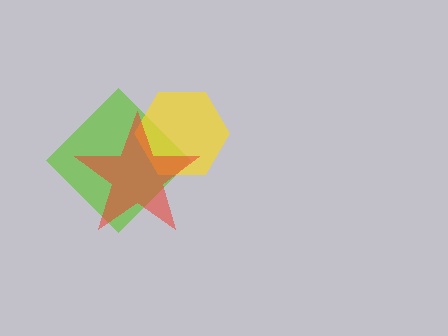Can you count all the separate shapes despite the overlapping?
Yes, there are 3 separate shapes.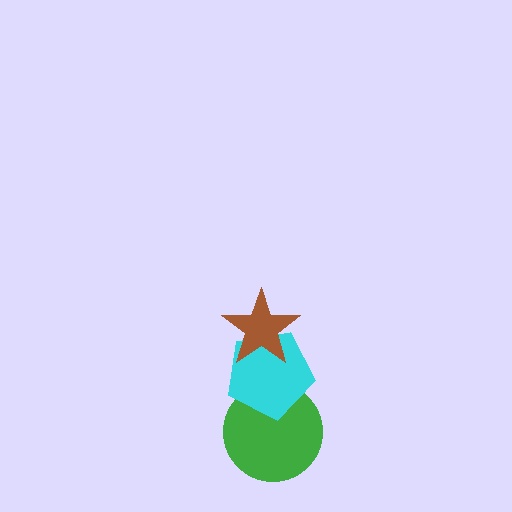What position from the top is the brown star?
The brown star is 1st from the top.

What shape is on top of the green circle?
The cyan pentagon is on top of the green circle.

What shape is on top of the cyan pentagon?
The brown star is on top of the cyan pentagon.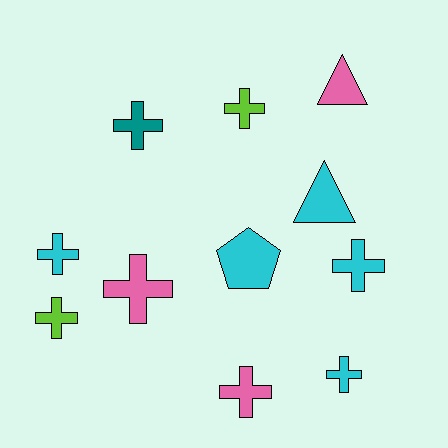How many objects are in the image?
There are 11 objects.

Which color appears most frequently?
Cyan, with 5 objects.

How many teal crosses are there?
There is 1 teal cross.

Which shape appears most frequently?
Cross, with 8 objects.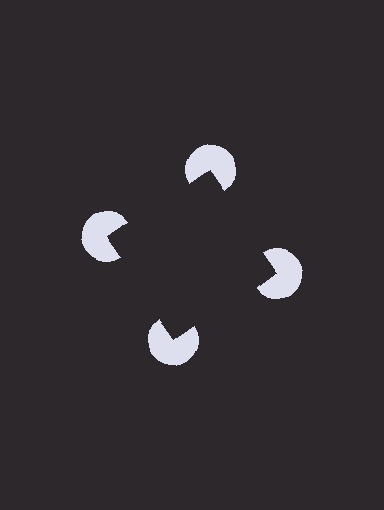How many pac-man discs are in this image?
There are 4 — one at each vertex of the illusory square.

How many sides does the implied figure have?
4 sides.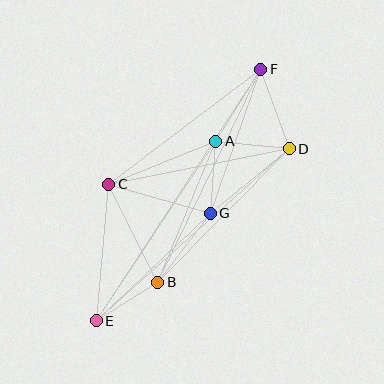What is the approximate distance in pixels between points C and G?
The distance between C and G is approximately 105 pixels.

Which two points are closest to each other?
Points A and G are closest to each other.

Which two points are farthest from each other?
Points E and F are farthest from each other.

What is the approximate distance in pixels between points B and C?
The distance between B and C is approximately 109 pixels.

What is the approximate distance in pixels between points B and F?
The distance between B and F is approximately 236 pixels.